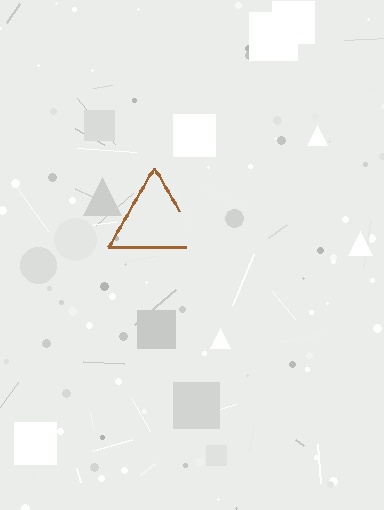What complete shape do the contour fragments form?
The contour fragments form a triangle.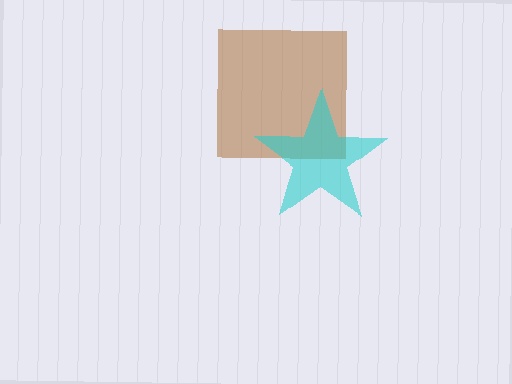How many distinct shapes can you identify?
There are 2 distinct shapes: a brown square, a cyan star.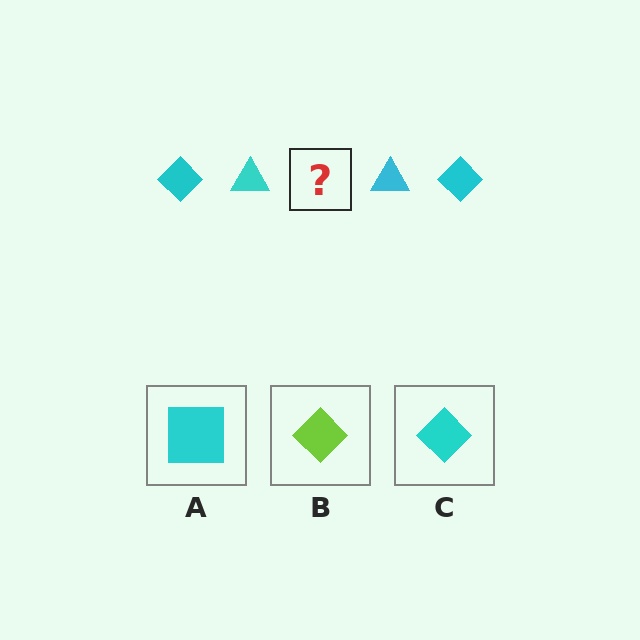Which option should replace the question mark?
Option C.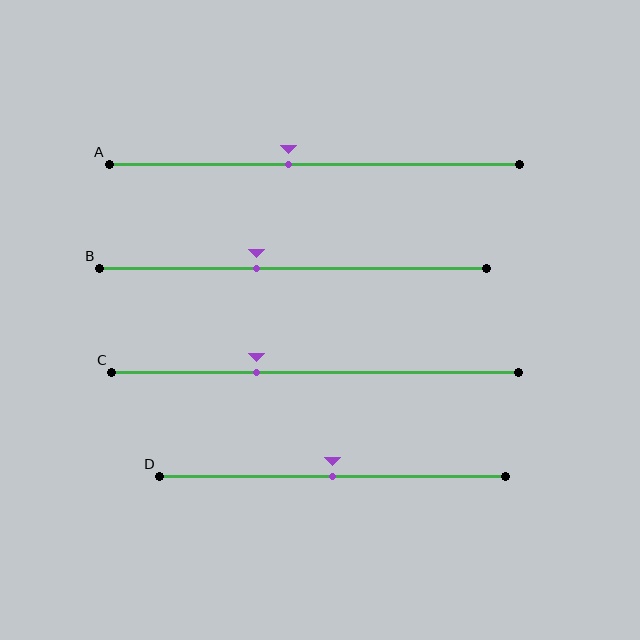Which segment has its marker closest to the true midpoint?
Segment D has its marker closest to the true midpoint.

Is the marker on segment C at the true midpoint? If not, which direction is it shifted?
No, the marker on segment C is shifted to the left by about 14% of the segment length.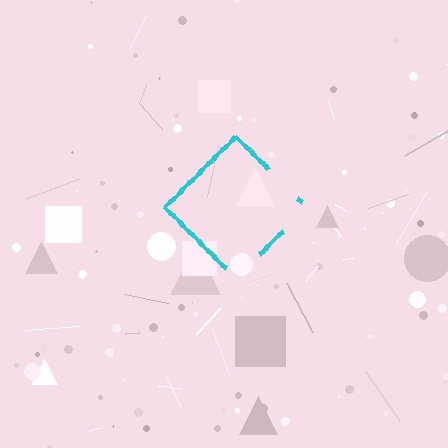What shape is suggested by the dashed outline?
The dashed outline suggests a diamond.